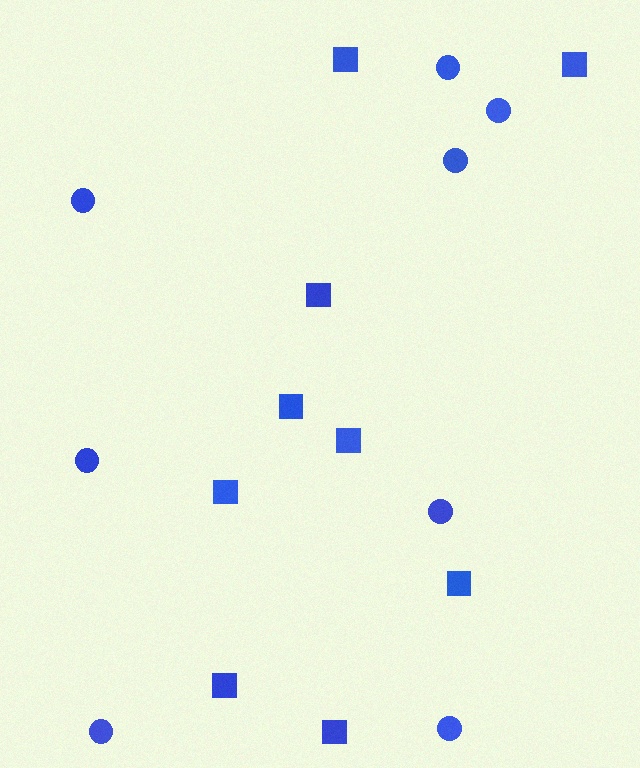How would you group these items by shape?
There are 2 groups: one group of circles (8) and one group of squares (9).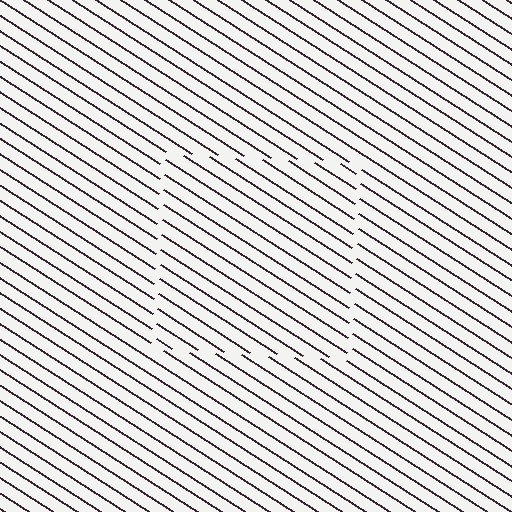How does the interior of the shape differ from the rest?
The interior of the shape contains the same grating, shifted by half a period — the contour is defined by the phase discontinuity where line-ends from the inner and outer gratings abut.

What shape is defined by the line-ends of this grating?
An illusory square. The interior of the shape contains the same grating, shifted by half a period — the contour is defined by the phase discontinuity where line-ends from the inner and outer gratings abut.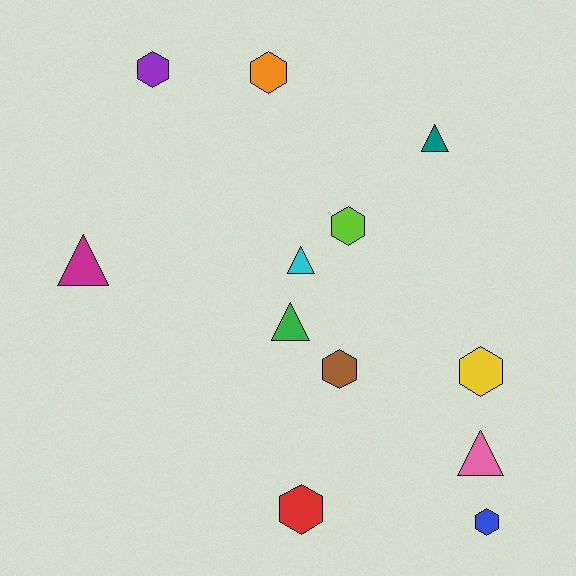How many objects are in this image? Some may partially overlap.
There are 12 objects.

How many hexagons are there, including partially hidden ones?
There are 7 hexagons.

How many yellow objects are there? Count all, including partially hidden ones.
There is 1 yellow object.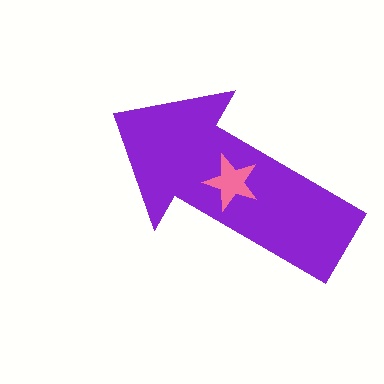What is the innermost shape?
The pink star.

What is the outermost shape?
The purple arrow.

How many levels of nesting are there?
2.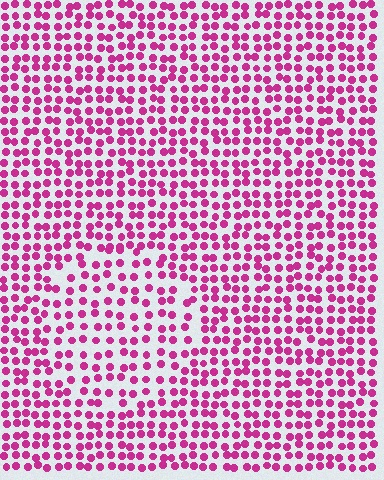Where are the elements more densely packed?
The elements are more densely packed outside the circle boundary.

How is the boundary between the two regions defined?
The boundary is defined by a change in element density (approximately 1.5x ratio). All elements are the same color, size, and shape.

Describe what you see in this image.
The image contains small magenta elements arranged at two different densities. A circle-shaped region is visible where the elements are less densely packed than the surrounding area.